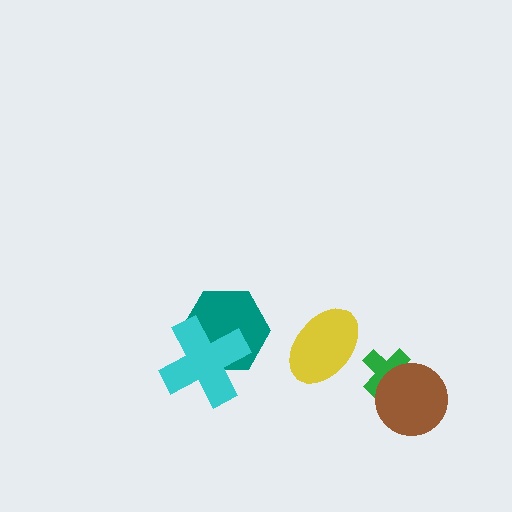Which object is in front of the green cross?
The brown circle is in front of the green cross.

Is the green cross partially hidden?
Yes, it is partially covered by another shape.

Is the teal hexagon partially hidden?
Yes, it is partially covered by another shape.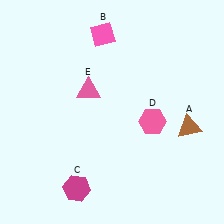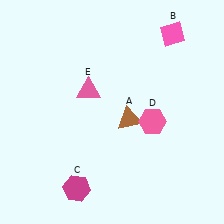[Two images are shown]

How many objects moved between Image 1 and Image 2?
2 objects moved between the two images.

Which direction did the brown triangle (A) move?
The brown triangle (A) moved left.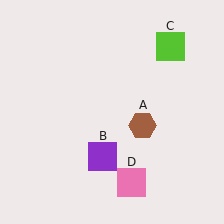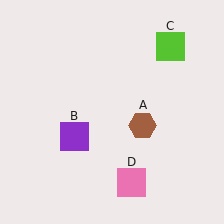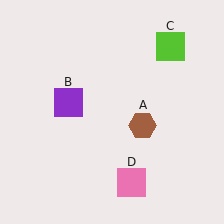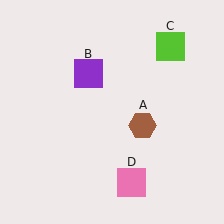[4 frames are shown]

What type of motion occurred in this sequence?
The purple square (object B) rotated clockwise around the center of the scene.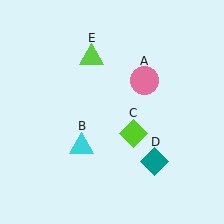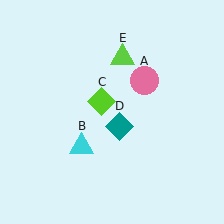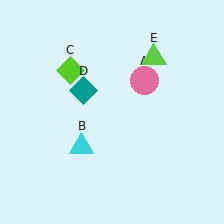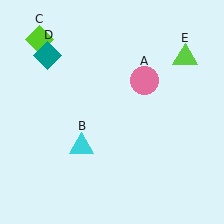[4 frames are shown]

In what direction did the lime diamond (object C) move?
The lime diamond (object C) moved up and to the left.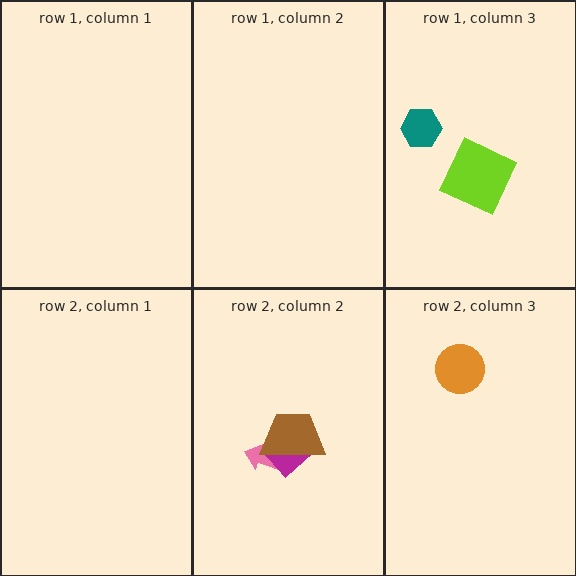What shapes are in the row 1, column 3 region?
The lime square, the teal hexagon.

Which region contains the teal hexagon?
The row 1, column 3 region.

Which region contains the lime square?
The row 1, column 3 region.